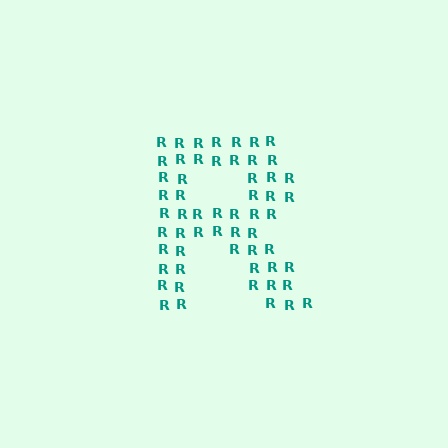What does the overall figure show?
The overall figure shows the letter R.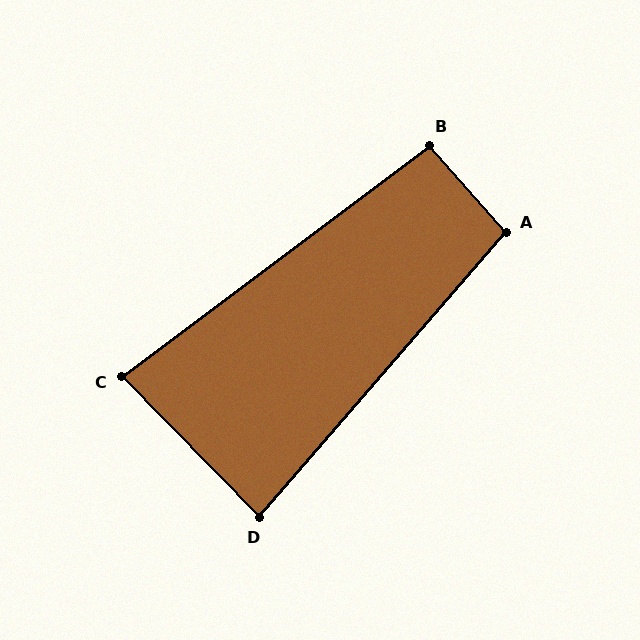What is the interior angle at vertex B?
Approximately 95 degrees (approximately right).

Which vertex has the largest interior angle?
A, at approximately 98 degrees.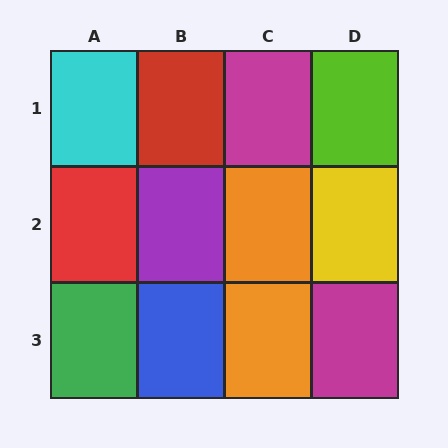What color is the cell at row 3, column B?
Blue.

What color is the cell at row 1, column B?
Red.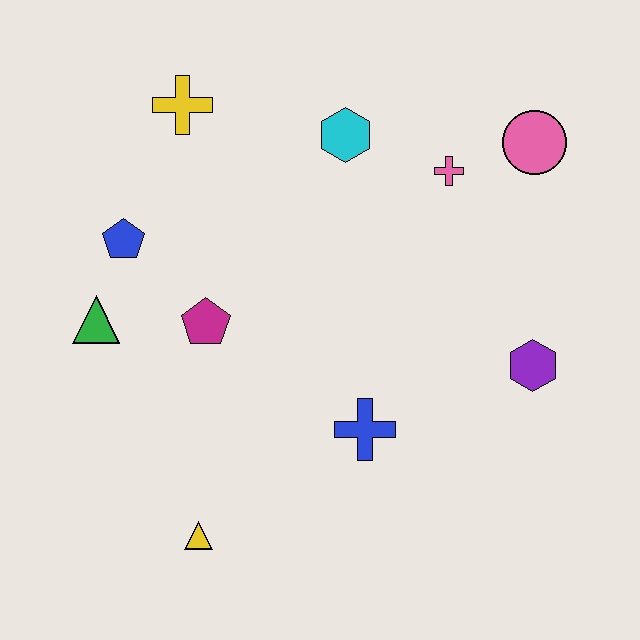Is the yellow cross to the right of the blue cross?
No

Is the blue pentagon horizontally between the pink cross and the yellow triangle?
No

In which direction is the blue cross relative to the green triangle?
The blue cross is to the right of the green triangle.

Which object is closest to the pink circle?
The pink cross is closest to the pink circle.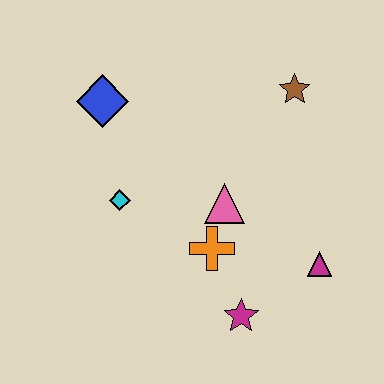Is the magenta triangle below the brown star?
Yes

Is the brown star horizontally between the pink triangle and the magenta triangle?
Yes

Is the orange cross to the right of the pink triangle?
No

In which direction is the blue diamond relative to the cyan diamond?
The blue diamond is above the cyan diamond.